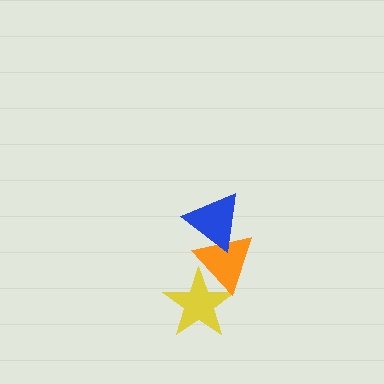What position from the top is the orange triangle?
The orange triangle is 2nd from the top.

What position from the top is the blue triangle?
The blue triangle is 1st from the top.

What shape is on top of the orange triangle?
The blue triangle is on top of the orange triangle.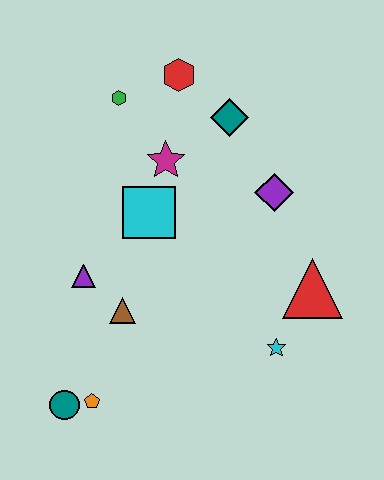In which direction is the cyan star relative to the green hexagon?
The cyan star is below the green hexagon.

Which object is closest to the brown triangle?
The purple triangle is closest to the brown triangle.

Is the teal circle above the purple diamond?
No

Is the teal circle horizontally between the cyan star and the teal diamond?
No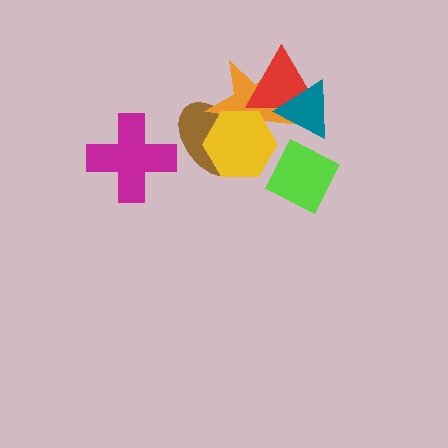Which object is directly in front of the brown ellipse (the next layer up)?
The orange star is directly in front of the brown ellipse.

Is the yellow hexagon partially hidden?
Yes, it is partially covered by another shape.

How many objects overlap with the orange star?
4 objects overlap with the orange star.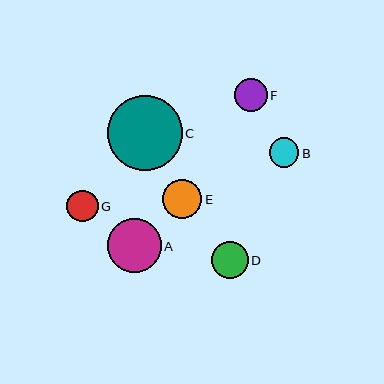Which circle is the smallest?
Circle B is the smallest with a size of approximately 30 pixels.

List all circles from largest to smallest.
From largest to smallest: C, A, E, D, F, G, B.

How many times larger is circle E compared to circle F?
Circle E is approximately 1.2 times the size of circle F.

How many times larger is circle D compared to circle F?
Circle D is approximately 1.1 times the size of circle F.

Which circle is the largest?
Circle C is the largest with a size of approximately 75 pixels.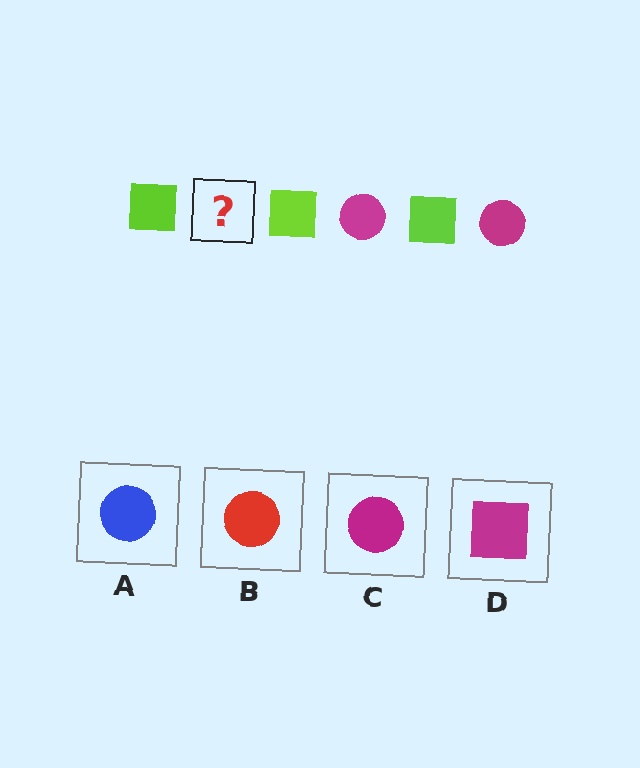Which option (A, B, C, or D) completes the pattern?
C.